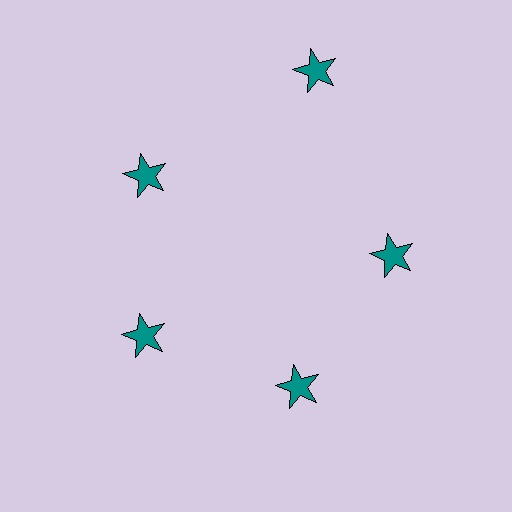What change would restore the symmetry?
The symmetry would be restored by moving it inward, back onto the ring so that all 5 stars sit at equal angles and equal distance from the center.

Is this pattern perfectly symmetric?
No. The 5 teal stars are arranged in a ring, but one element near the 1 o'clock position is pushed outward from the center, breaking the 5-fold rotational symmetry.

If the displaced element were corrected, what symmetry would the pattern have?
It would have 5-fold rotational symmetry — the pattern would map onto itself every 72 degrees.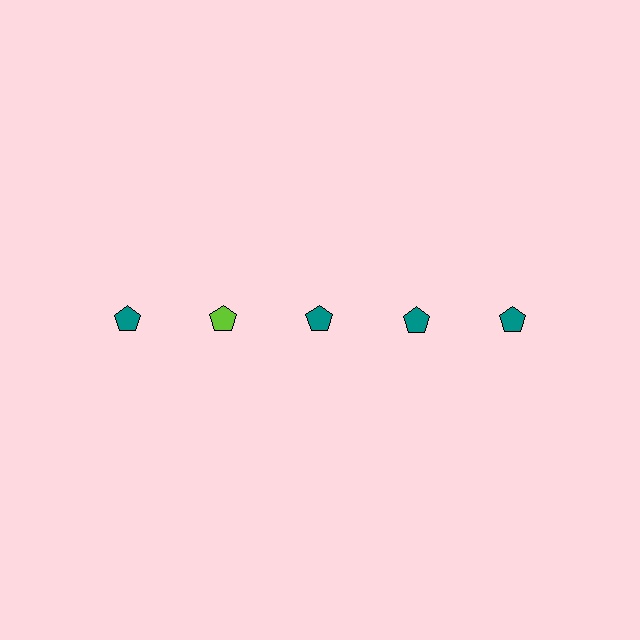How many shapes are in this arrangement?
There are 5 shapes arranged in a grid pattern.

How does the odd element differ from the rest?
It has a different color: lime instead of teal.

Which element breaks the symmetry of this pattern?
The lime pentagon in the top row, second from left column breaks the symmetry. All other shapes are teal pentagons.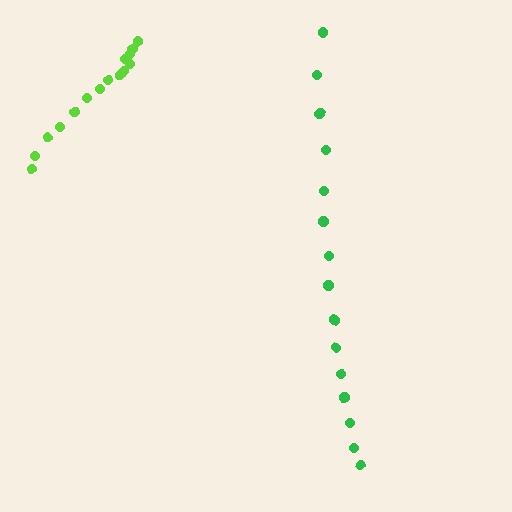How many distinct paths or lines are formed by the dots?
There are 2 distinct paths.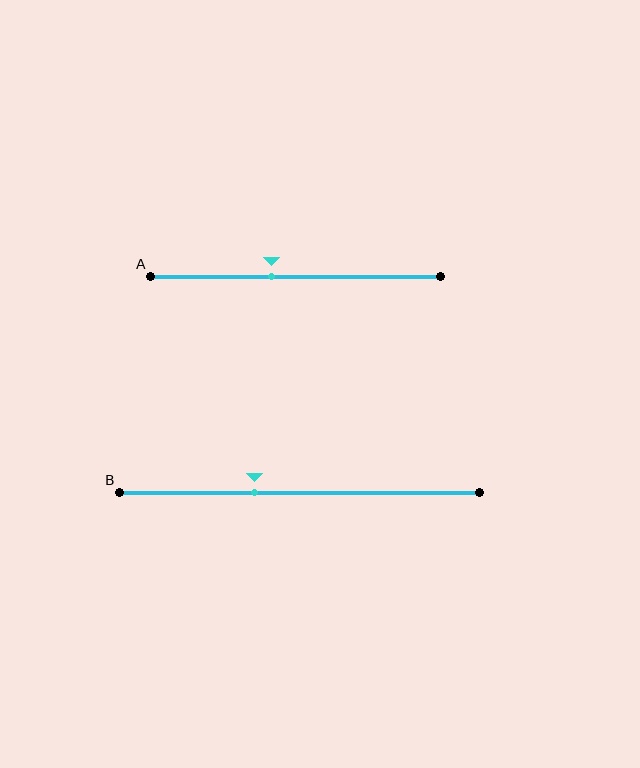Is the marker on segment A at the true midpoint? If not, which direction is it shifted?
No, the marker on segment A is shifted to the left by about 8% of the segment length.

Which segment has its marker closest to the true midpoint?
Segment A has its marker closest to the true midpoint.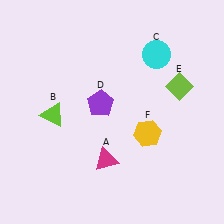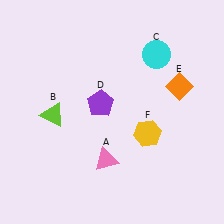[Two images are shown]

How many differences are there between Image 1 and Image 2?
There are 2 differences between the two images.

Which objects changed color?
A changed from magenta to pink. E changed from lime to orange.